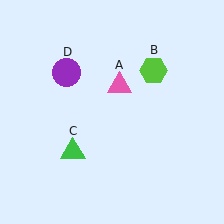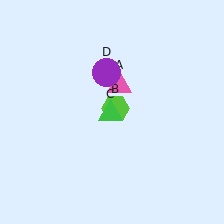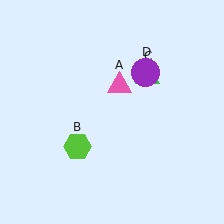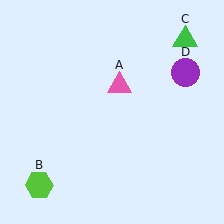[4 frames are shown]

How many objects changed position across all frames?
3 objects changed position: lime hexagon (object B), green triangle (object C), purple circle (object D).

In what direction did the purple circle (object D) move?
The purple circle (object D) moved right.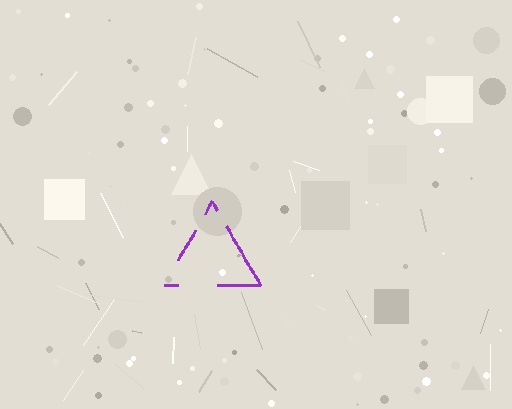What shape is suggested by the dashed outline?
The dashed outline suggests a triangle.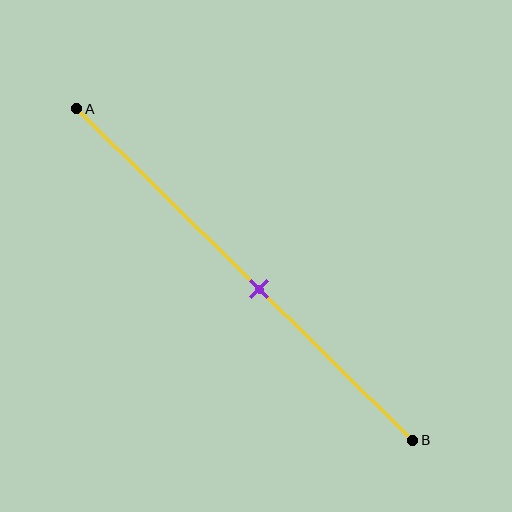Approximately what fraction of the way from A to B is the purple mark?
The purple mark is approximately 55% of the way from A to B.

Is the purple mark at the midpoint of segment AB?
No, the mark is at about 55% from A, not at the 50% midpoint.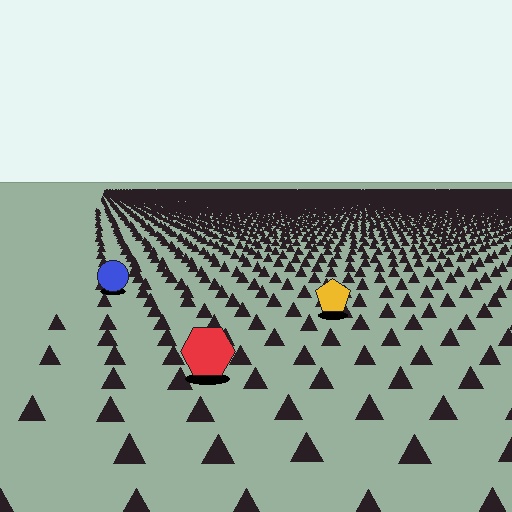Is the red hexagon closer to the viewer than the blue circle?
Yes. The red hexagon is closer — you can tell from the texture gradient: the ground texture is coarser near it.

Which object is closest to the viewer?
The red hexagon is closest. The texture marks near it are larger and more spread out.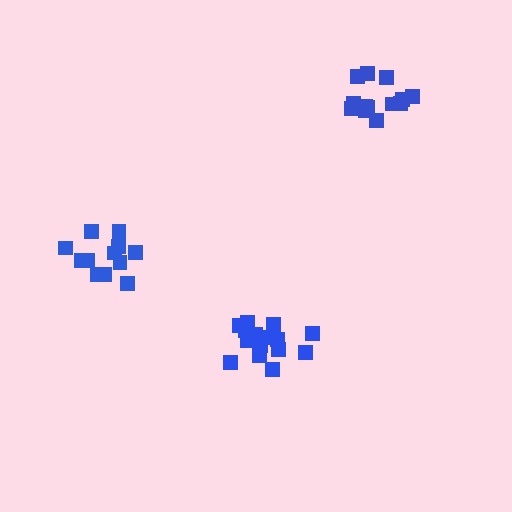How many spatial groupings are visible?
There are 3 spatial groupings.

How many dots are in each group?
Group 1: 13 dots, Group 2: 15 dots, Group 3: 12 dots (40 total).